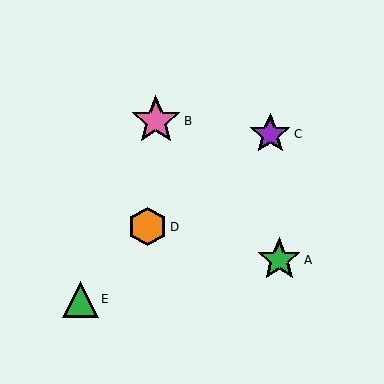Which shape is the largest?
The pink star (labeled B) is the largest.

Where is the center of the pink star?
The center of the pink star is at (156, 121).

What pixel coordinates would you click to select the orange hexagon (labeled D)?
Click at (147, 227) to select the orange hexagon D.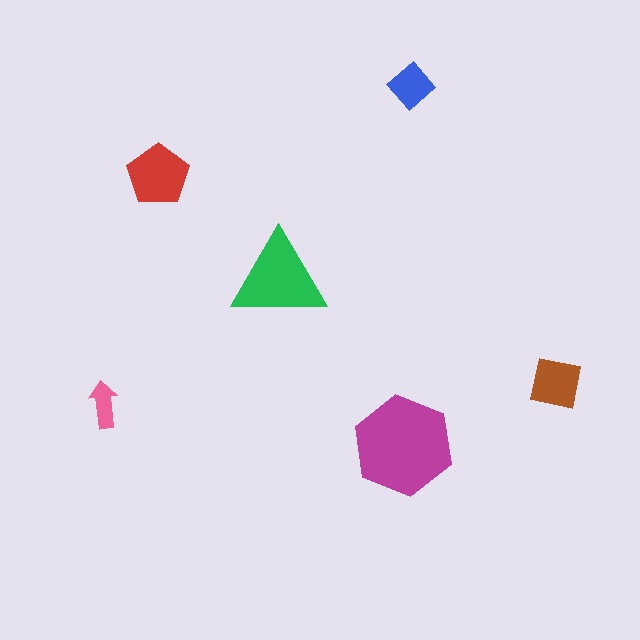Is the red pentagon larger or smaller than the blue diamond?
Larger.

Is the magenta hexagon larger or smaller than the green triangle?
Larger.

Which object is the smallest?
The pink arrow.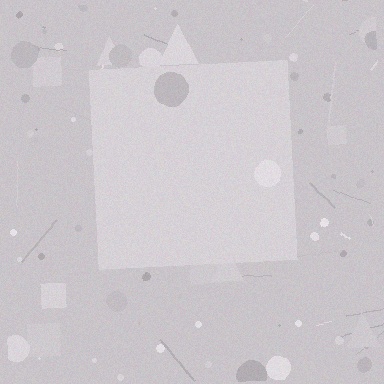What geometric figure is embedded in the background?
A square is embedded in the background.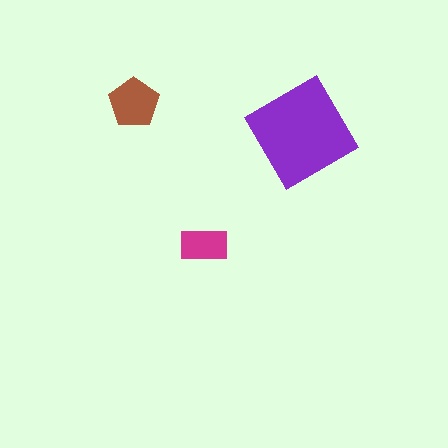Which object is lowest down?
The magenta rectangle is bottommost.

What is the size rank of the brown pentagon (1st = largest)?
2nd.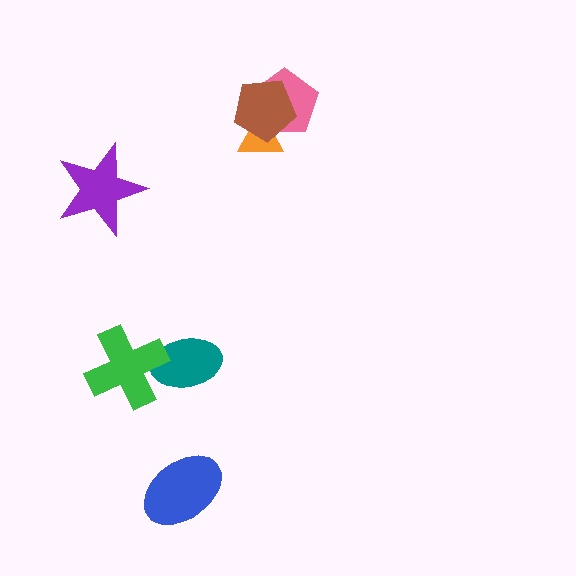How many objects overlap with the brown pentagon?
2 objects overlap with the brown pentagon.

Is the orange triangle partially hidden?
Yes, it is partially covered by another shape.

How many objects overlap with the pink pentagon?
2 objects overlap with the pink pentagon.